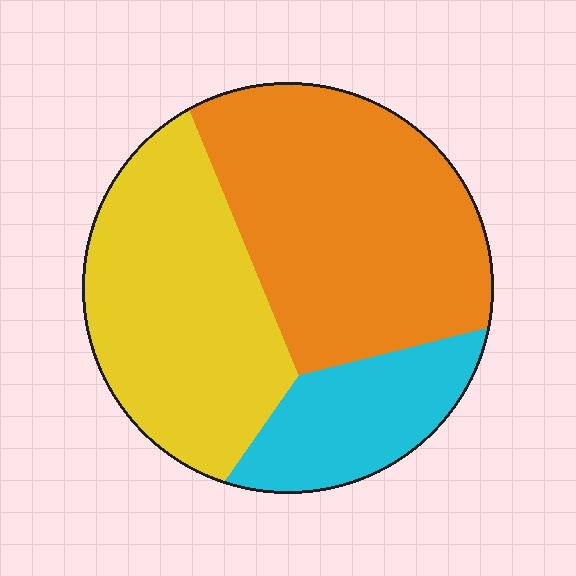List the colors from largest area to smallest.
From largest to smallest: orange, yellow, cyan.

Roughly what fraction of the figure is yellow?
Yellow takes up about three eighths (3/8) of the figure.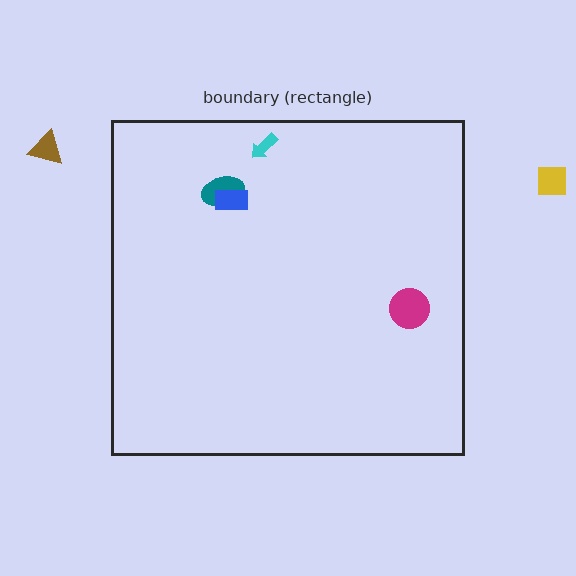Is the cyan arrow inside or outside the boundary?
Inside.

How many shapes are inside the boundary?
4 inside, 2 outside.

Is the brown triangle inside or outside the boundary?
Outside.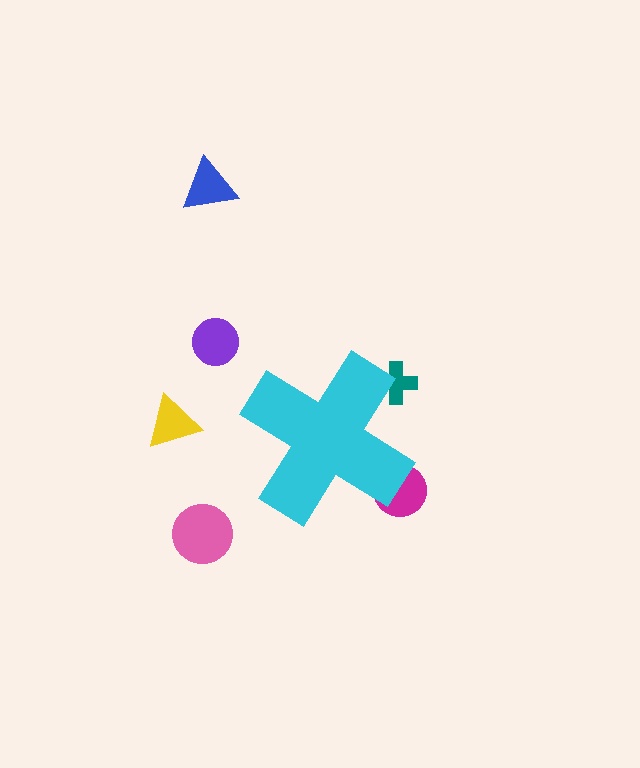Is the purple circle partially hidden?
No, the purple circle is fully visible.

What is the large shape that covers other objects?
A cyan cross.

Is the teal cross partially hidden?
Yes, the teal cross is partially hidden behind the cyan cross.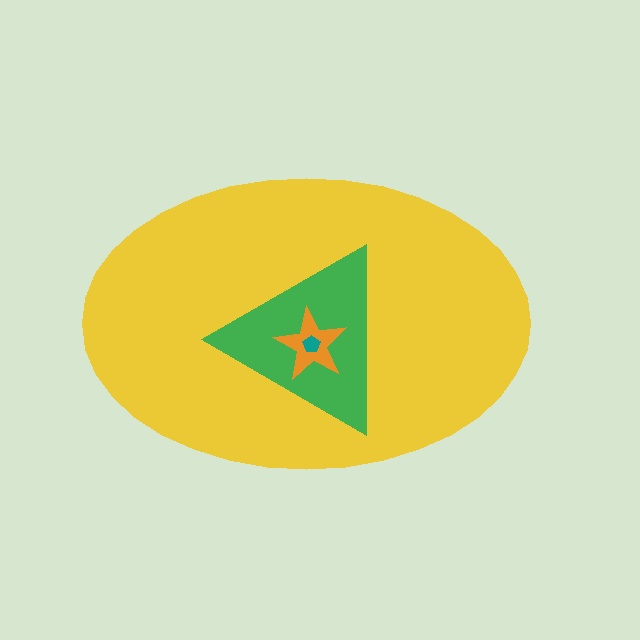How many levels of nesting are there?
4.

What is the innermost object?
The teal pentagon.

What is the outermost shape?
The yellow ellipse.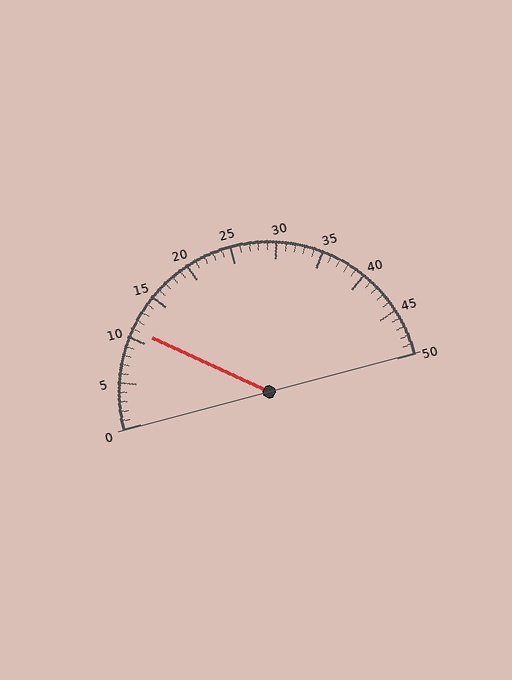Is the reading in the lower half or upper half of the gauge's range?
The reading is in the lower half of the range (0 to 50).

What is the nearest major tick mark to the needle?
The nearest major tick mark is 10.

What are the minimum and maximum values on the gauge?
The gauge ranges from 0 to 50.